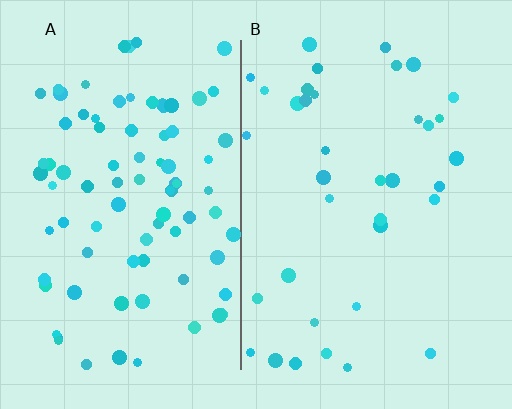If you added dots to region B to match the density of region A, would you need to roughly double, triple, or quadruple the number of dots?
Approximately double.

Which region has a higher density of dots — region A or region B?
A (the left).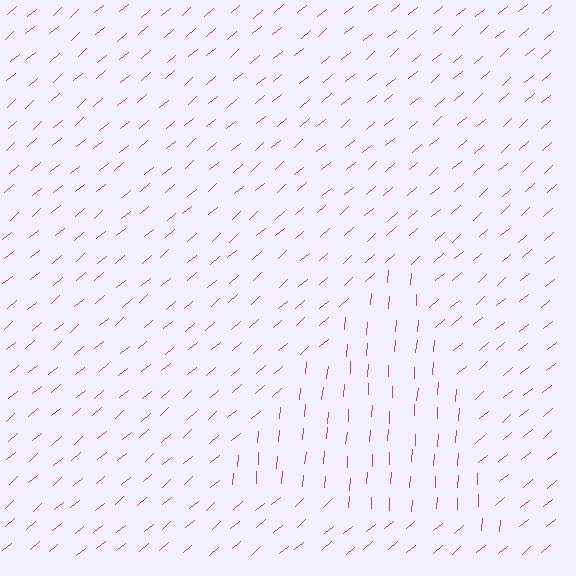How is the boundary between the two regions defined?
The boundary is defined purely by a change in line orientation (approximately 45 degrees difference). All lines are the same color and thickness.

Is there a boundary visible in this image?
Yes, there is a texture boundary formed by a change in line orientation.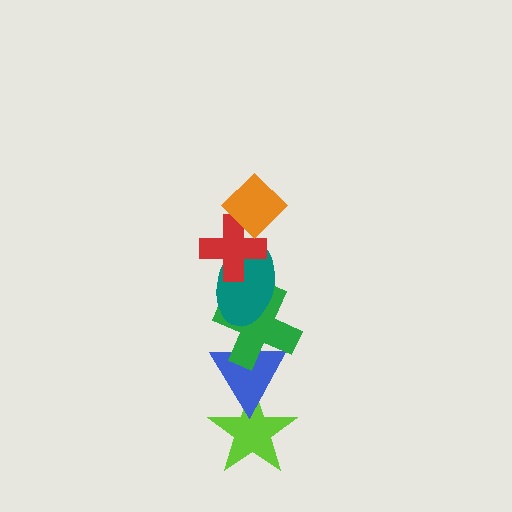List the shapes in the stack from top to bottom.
From top to bottom: the orange diamond, the red cross, the teal ellipse, the green cross, the blue triangle, the lime star.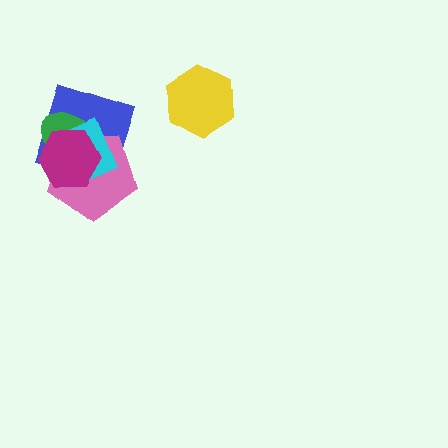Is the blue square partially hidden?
Yes, it is partially covered by another shape.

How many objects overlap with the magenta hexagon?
4 objects overlap with the magenta hexagon.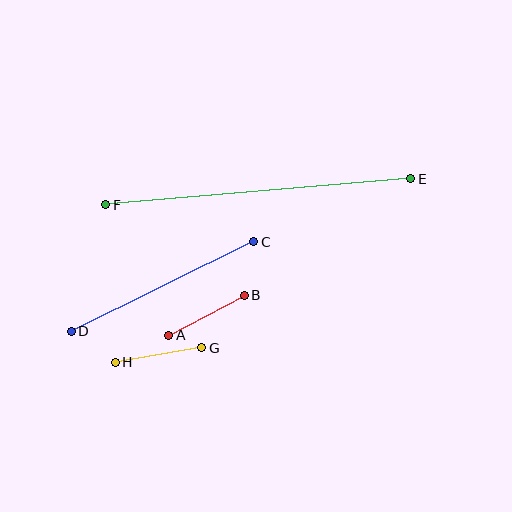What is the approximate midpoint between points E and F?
The midpoint is at approximately (258, 192) pixels.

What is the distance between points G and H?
The distance is approximately 88 pixels.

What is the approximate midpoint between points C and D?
The midpoint is at approximately (162, 287) pixels.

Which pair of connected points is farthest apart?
Points E and F are farthest apart.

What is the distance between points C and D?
The distance is approximately 203 pixels.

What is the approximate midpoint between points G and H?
The midpoint is at approximately (158, 355) pixels.